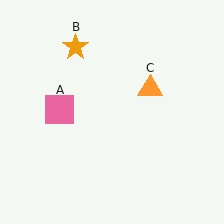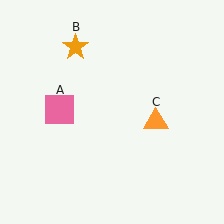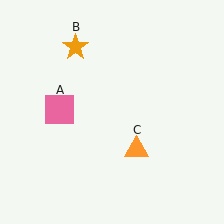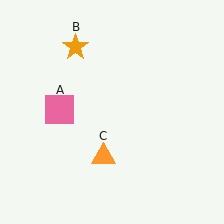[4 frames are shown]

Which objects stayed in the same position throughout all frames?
Pink square (object A) and orange star (object B) remained stationary.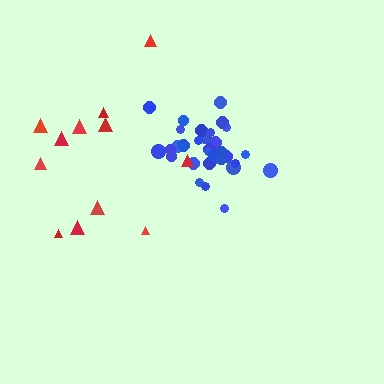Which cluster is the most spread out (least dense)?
Red.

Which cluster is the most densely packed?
Blue.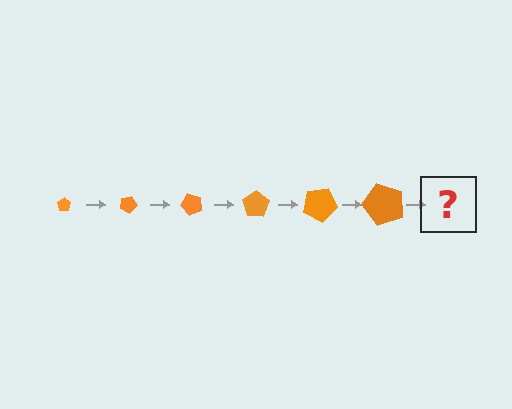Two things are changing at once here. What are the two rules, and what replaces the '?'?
The two rules are that the pentagon grows larger each step and it rotates 25 degrees each step. The '?' should be a pentagon, larger than the previous one and rotated 150 degrees from the start.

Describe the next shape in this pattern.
It should be a pentagon, larger than the previous one and rotated 150 degrees from the start.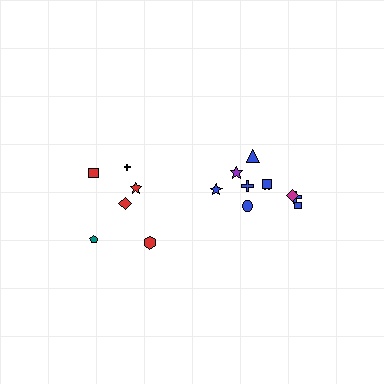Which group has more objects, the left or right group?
The right group.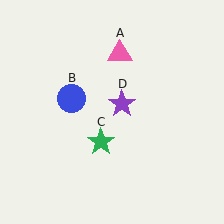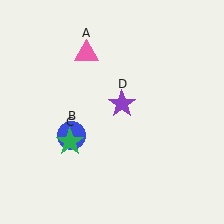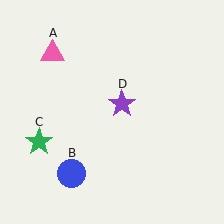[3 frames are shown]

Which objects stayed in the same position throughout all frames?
Purple star (object D) remained stationary.